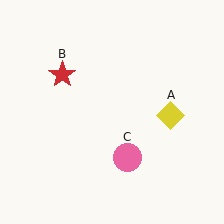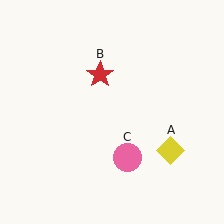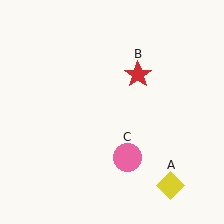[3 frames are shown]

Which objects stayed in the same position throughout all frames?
Pink circle (object C) remained stationary.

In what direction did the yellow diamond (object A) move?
The yellow diamond (object A) moved down.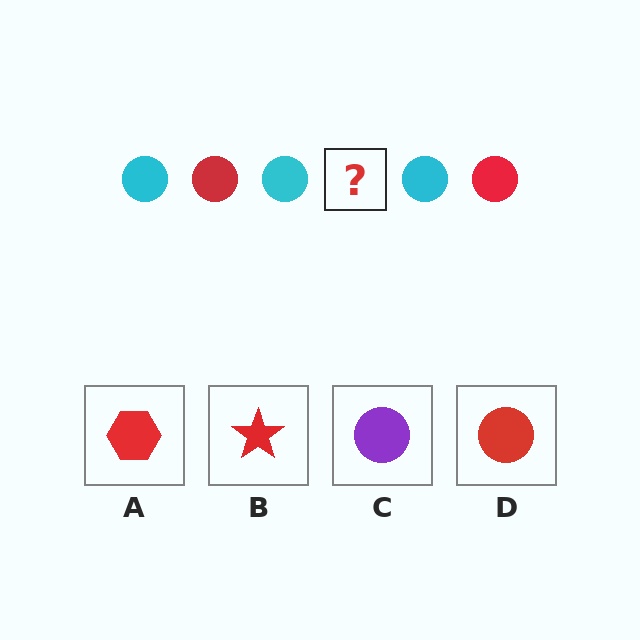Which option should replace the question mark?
Option D.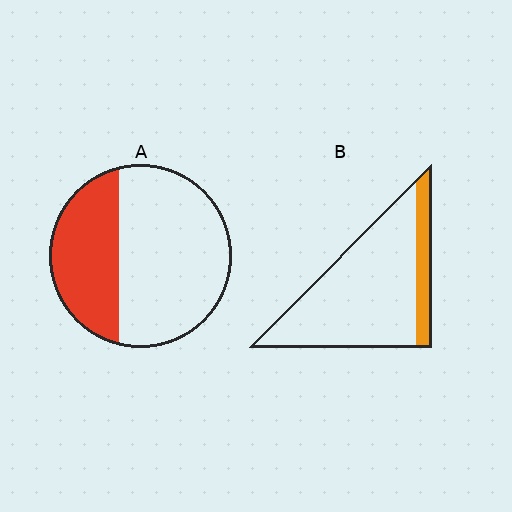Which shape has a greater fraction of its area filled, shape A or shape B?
Shape A.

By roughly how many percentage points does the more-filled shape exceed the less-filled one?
By roughly 20 percentage points (A over B).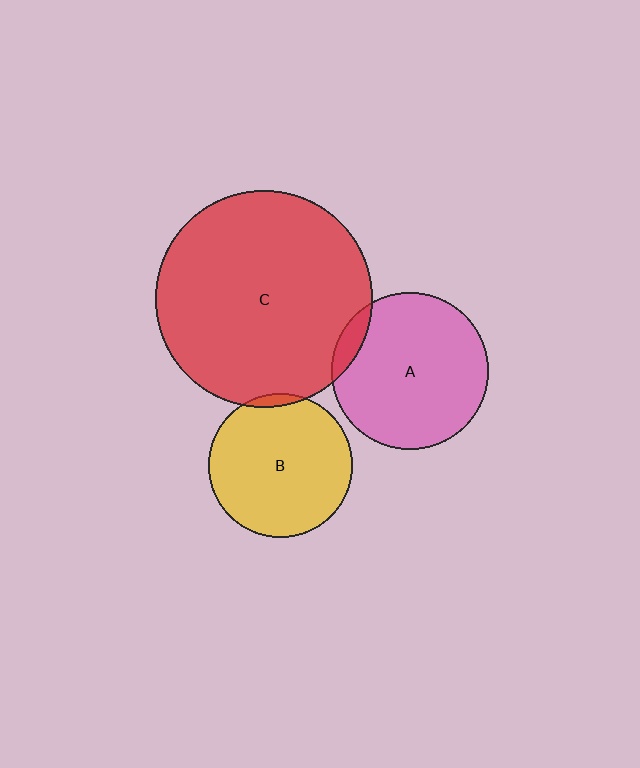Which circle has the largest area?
Circle C (red).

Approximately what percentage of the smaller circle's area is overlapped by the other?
Approximately 10%.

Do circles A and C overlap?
Yes.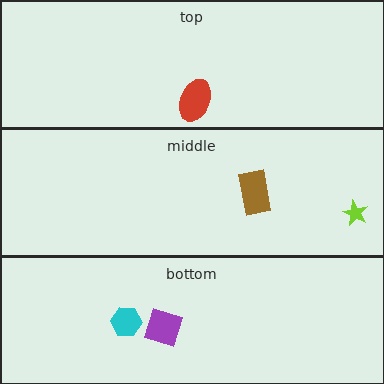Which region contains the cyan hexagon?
The bottom region.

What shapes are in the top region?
The red ellipse.